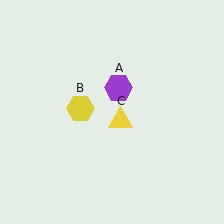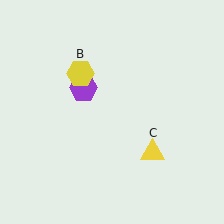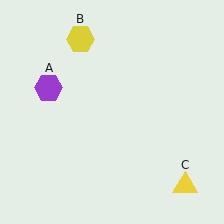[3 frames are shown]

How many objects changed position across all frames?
3 objects changed position: purple hexagon (object A), yellow hexagon (object B), yellow triangle (object C).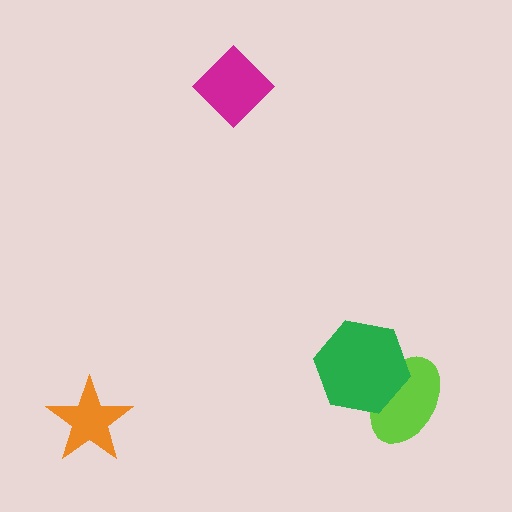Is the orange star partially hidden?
No, no other shape covers it.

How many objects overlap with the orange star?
0 objects overlap with the orange star.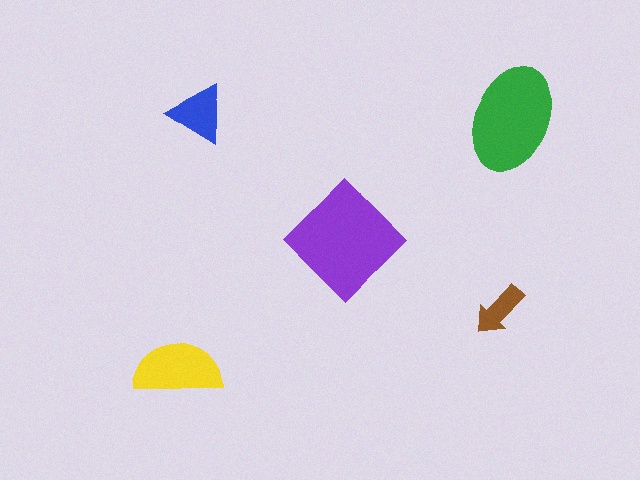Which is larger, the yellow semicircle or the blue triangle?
The yellow semicircle.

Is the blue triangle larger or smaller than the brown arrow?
Larger.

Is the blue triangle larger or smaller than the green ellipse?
Smaller.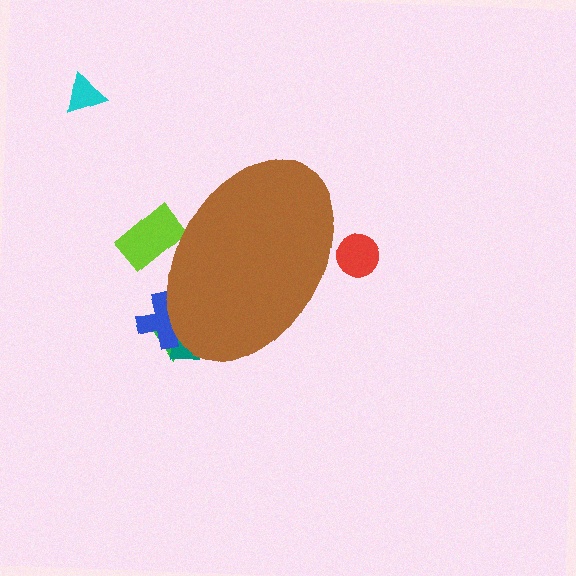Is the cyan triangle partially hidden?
No, the cyan triangle is fully visible.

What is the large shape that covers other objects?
A brown ellipse.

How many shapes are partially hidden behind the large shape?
5 shapes are partially hidden.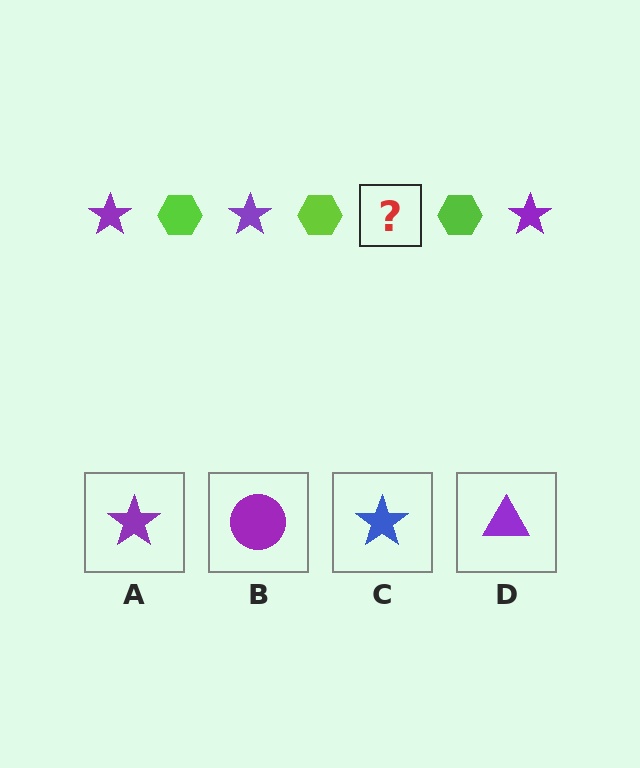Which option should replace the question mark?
Option A.